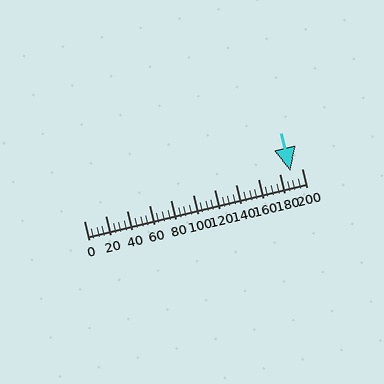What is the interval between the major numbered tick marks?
The major tick marks are spaced 20 units apart.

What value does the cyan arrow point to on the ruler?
The cyan arrow points to approximately 190.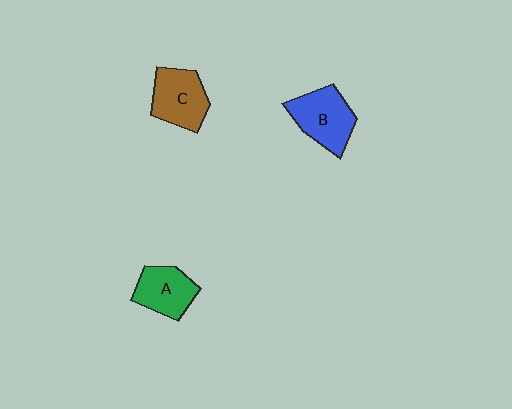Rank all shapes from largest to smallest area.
From largest to smallest: B (blue), C (brown), A (green).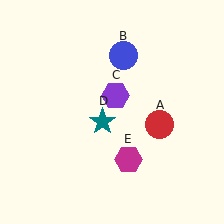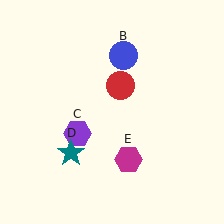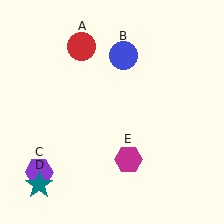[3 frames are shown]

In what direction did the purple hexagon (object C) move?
The purple hexagon (object C) moved down and to the left.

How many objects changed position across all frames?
3 objects changed position: red circle (object A), purple hexagon (object C), teal star (object D).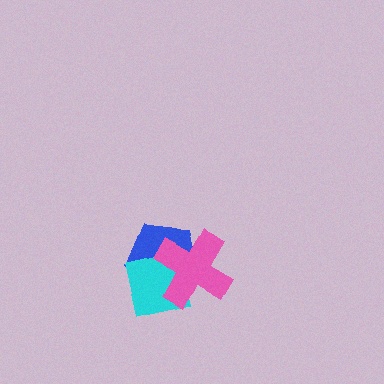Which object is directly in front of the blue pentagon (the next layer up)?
The cyan square is directly in front of the blue pentagon.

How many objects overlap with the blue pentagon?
2 objects overlap with the blue pentagon.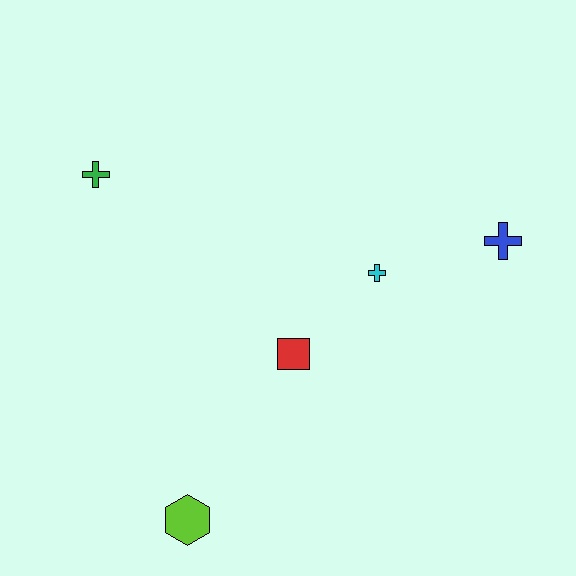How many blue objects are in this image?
There is 1 blue object.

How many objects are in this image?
There are 5 objects.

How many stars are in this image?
There are no stars.